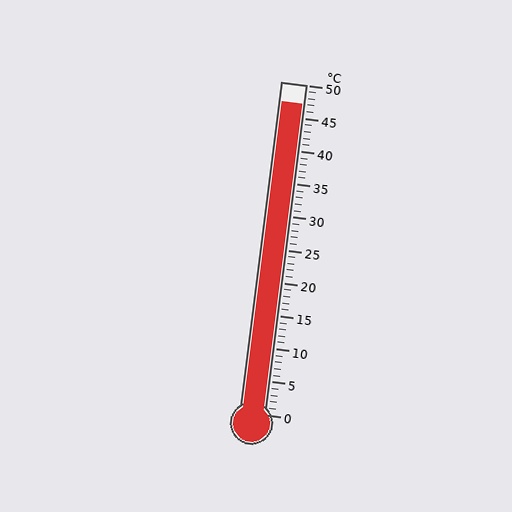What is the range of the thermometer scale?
The thermometer scale ranges from 0°C to 50°C.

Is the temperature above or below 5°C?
The temperature is above 5°C.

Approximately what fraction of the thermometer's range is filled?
The thermometer is filled to approximately 95% of its range.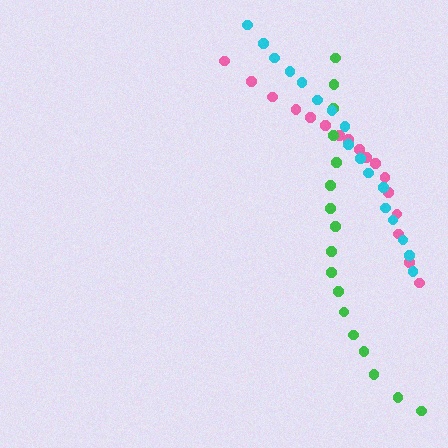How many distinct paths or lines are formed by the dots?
There are 3 distinct paths.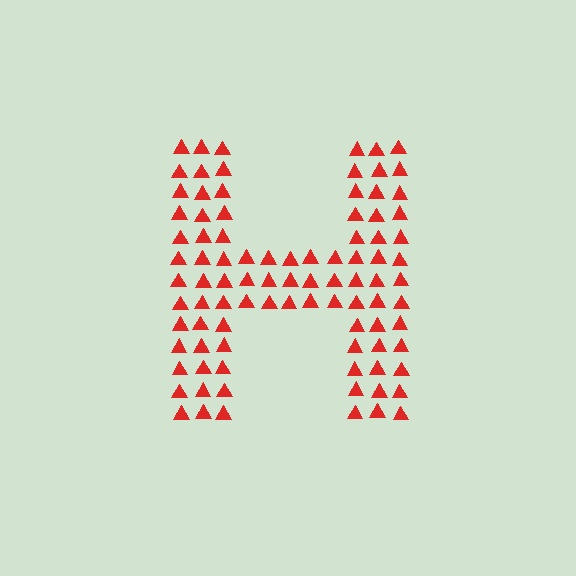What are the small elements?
The small elements are triangles.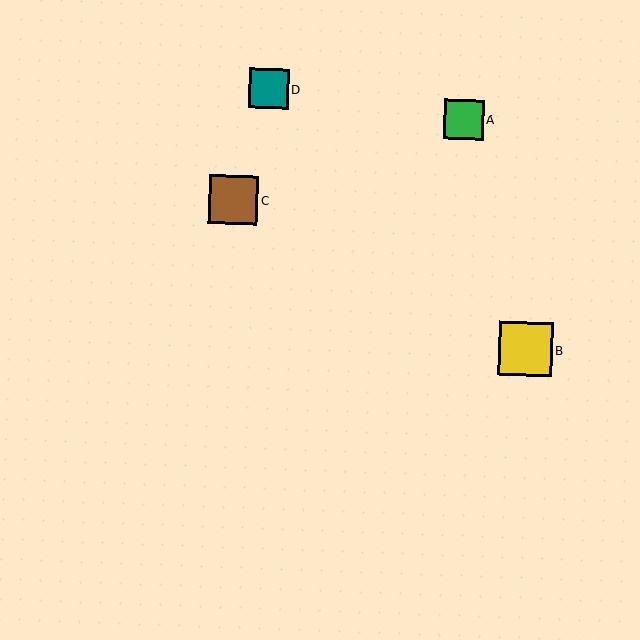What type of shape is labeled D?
Shape D is a teal square.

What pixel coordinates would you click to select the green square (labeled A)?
Click at (464, 119) to select the green square A.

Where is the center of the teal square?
The center of the teal square is at (269, 89).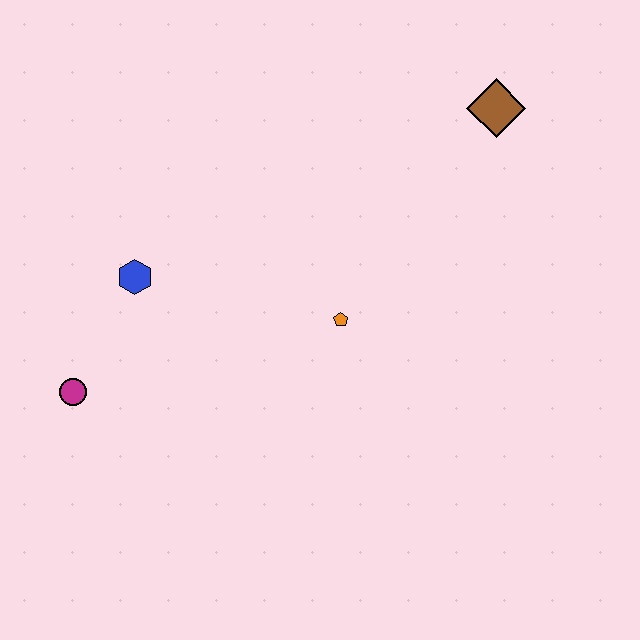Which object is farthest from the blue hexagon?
The brown diamond is farthest from the blue hexagon.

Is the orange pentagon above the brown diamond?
No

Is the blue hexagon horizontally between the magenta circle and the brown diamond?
Yes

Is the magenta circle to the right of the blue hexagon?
No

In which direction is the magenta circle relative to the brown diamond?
The magenta circle is to the left of the brown diamond.